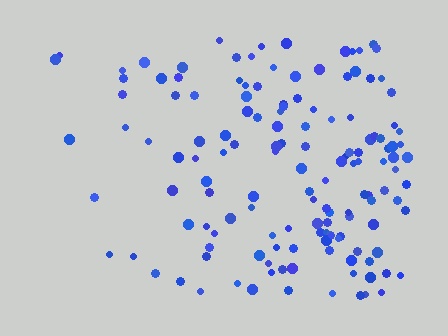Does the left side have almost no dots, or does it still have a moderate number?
Still a moderate number, just noticeably fewer than the right.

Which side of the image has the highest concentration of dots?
The right.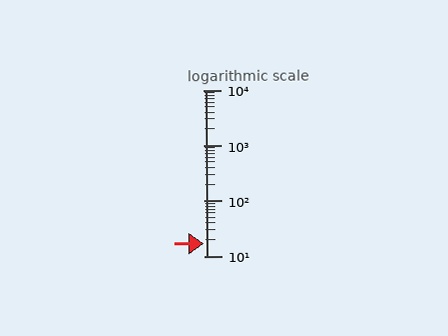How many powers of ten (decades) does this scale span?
The scale spans 3 decades, from 10 to 10000.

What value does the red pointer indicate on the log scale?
The pointer indicates approximately 17.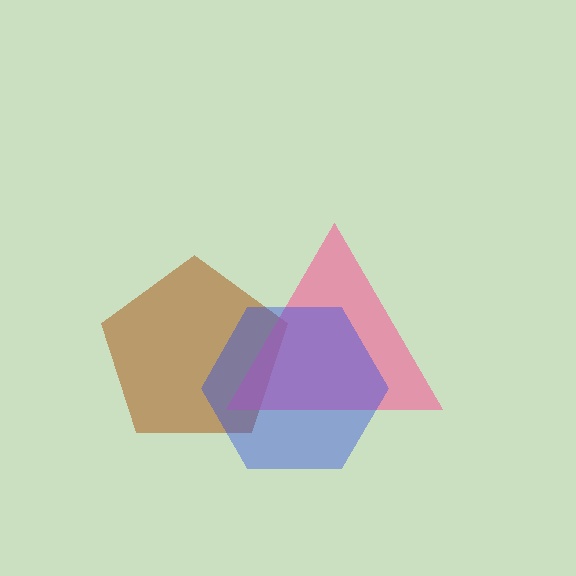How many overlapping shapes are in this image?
There are 3 overlapping shapes in the image.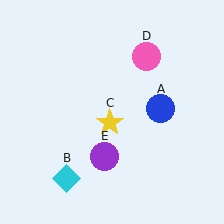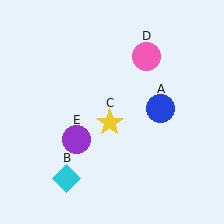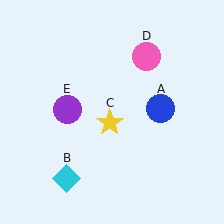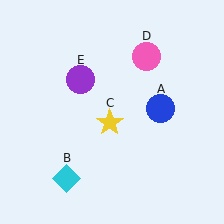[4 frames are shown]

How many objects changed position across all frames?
1 object changed position: purple circle (object E).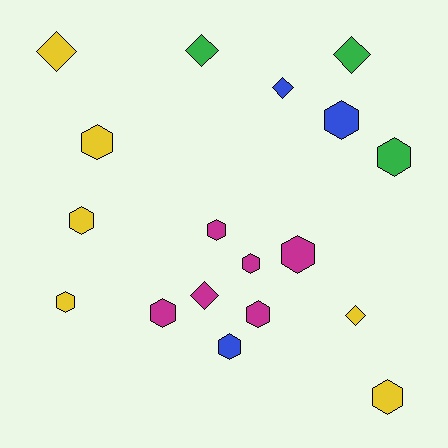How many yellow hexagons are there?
There are 4 yellow hexagons.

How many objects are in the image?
There are 18 objects.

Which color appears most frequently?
Yellow, with 6 objects.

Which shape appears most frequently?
Hexagon, with 12 objects.